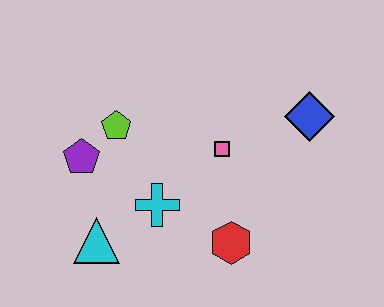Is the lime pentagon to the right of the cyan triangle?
Yes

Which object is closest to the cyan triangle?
The cyan cross is closest to the cyan triangle.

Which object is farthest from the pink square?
The cyan triangle is farthest from the pink square.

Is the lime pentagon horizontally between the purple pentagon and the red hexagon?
Yes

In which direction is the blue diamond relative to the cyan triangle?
The blue diamond is to the right of the cyan triangle.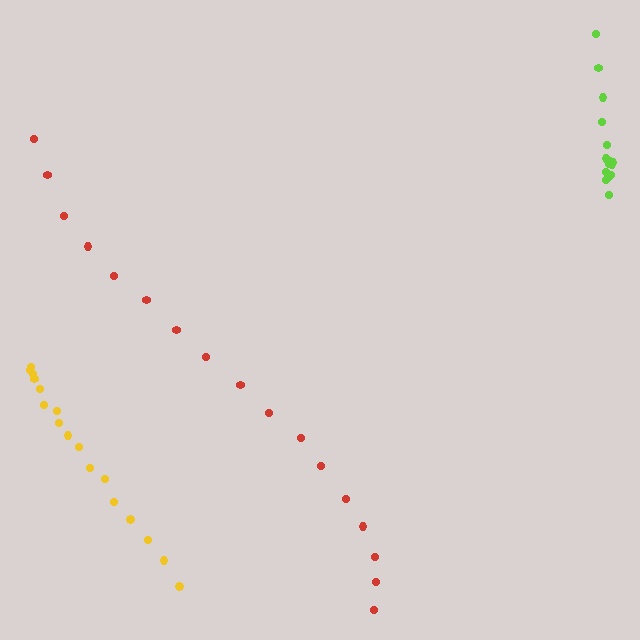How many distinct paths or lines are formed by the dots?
There are 3 distinct paths.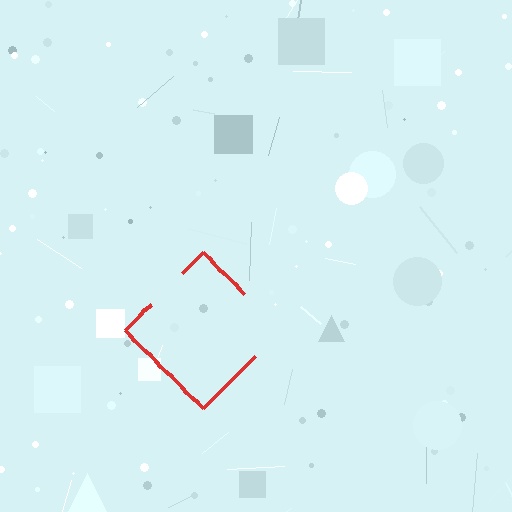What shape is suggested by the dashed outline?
The dashed outline suggests a diamond.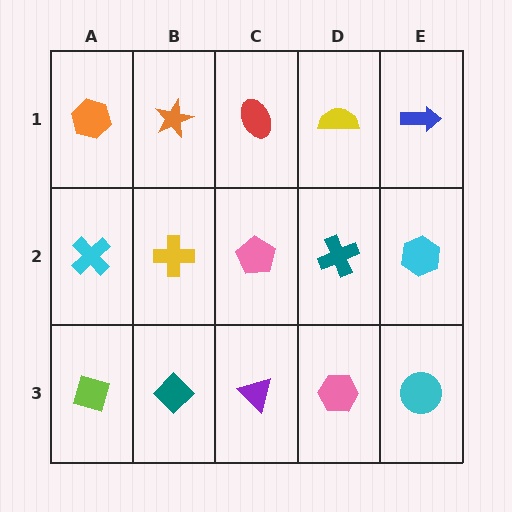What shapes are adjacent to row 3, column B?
A yellow cross (row 2, column B), a lime diamond (row 3, column A), a purple triangle (row 3, column C).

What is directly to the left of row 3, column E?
A pink hexagon.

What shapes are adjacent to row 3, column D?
A teal cross (row 2, column D), a purple triangle (row 3, column C), a cyan circle (row 3, column E).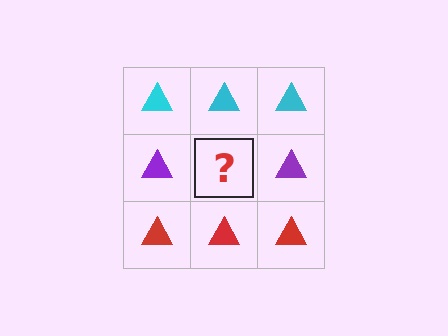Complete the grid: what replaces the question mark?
The question mark should be replaced with a purple triangle.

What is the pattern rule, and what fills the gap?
The rule is that each row has a consistent color. The gap should be filled with a purple triangle.